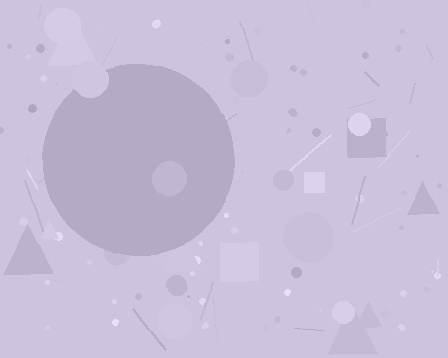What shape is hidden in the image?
A circle is hidden in the image.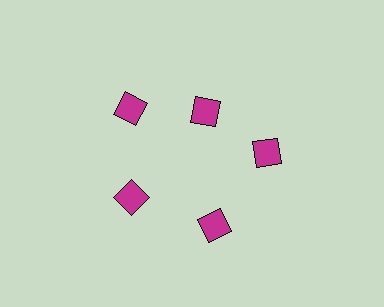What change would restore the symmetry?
The symmetry would be restored by moving it outward, back onto the ring so that all 5 diamonds sit at equal angles and equal distance from the center.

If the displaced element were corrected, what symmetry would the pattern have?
It would have 5-fold rotational symmetry — the pattern would map onto itself every 72 degrees.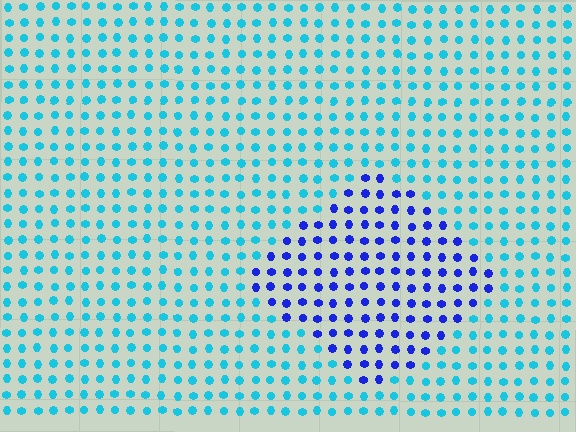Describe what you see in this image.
The image is filled with small cyan elements in a uniform arrangement. A diamond-shaped region is visible where the elements are tinted to a slightly different hue, forming a subtle color boundary.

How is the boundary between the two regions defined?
The boundary is defined purely by a slight shift in hue (about 49 degrees). Spacing, size, and orientation are identical on both sides.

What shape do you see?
I see a diamond.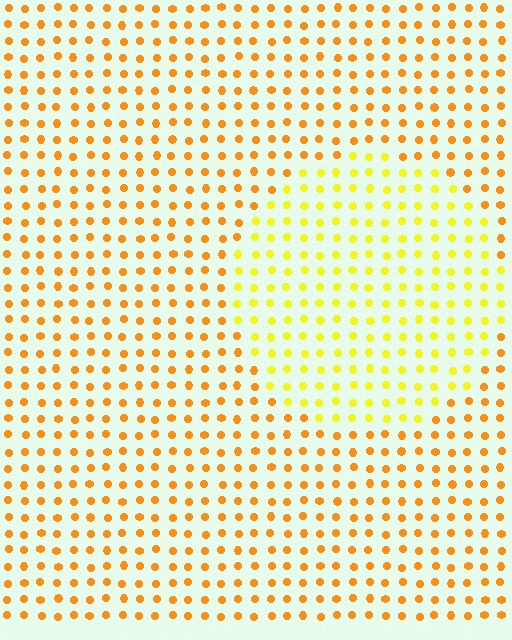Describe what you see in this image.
The image is filled with small orange elements in a uniform arrangement. A circle-shaped region is visible where the elements are tinted to a slightly different hue, forming a subtle color boundary.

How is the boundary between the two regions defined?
The boundary is defined purely by a slight shift in hue (about 29 degrees). Spacing, size, and orientation are identical on both sides.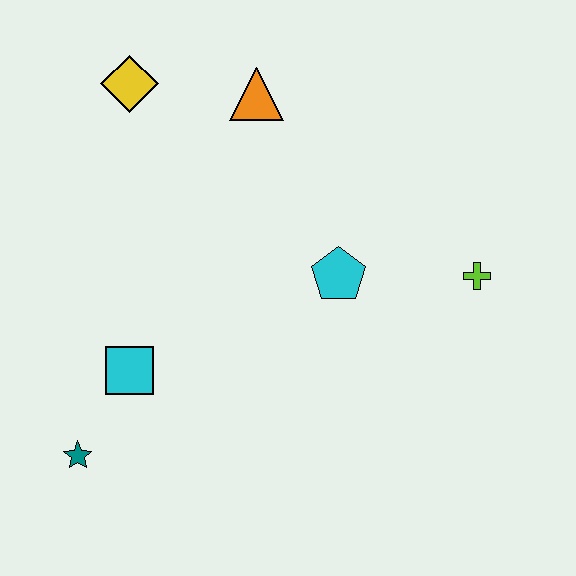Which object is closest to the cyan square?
The teal star is closest to the cyan square.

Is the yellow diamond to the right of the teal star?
Yes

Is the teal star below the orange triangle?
Yes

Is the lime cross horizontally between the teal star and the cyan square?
No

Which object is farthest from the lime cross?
The teal star is farthest from the lime cross.